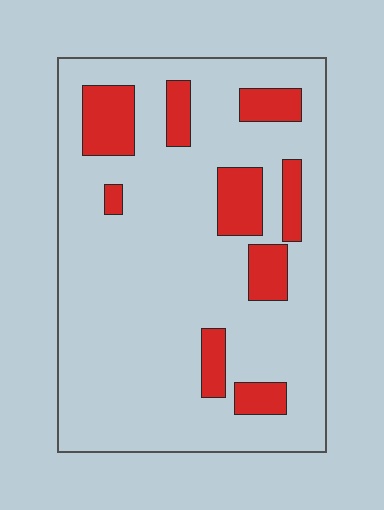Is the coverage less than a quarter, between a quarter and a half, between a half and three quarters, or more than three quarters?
Less than a quarter.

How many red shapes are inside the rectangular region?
9.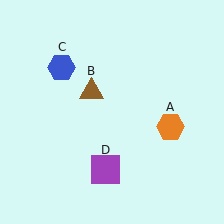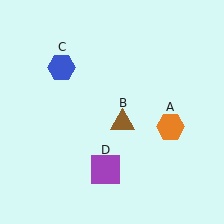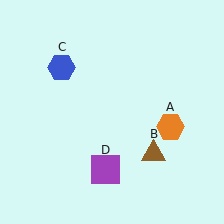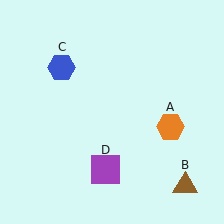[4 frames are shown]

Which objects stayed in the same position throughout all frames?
Orange hexagon (object A) and blue hexagon (object C) and purple square (object D) remained stationary.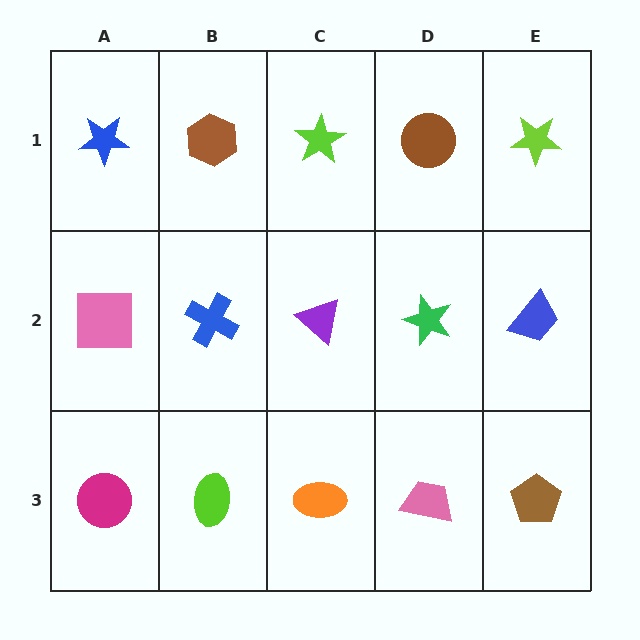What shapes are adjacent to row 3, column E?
A blue trapezoid (row 2, column E), a pink trapezoid (row 3, column D).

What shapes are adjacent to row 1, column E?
A blue trapezoid (row 2, column E), a brown circle (row 1, column D).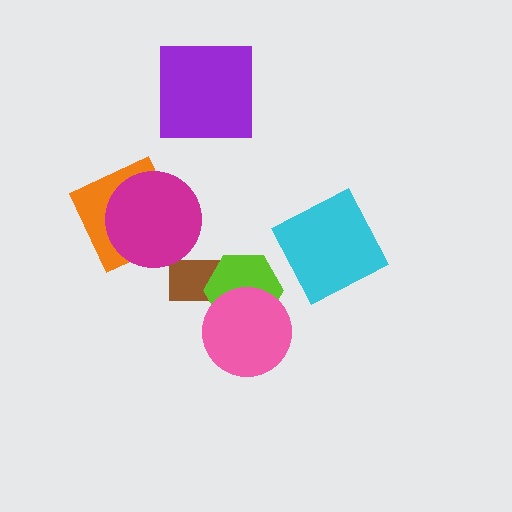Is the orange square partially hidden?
Yes, it is partially covered by another shape.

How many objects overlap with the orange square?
1 object overlaps with the orange square.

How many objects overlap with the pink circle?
2 objects overlap with the pink circle.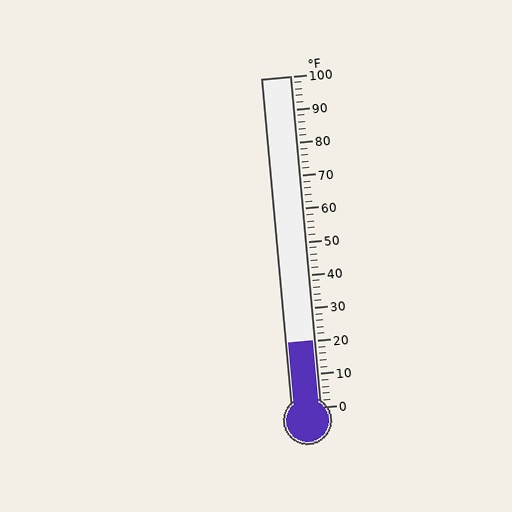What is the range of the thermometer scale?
The thermometer scale ranges from 0°F to 100°F.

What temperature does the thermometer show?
The thermometer shows approximately 20°F.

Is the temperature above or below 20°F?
The temperature is at 20°F.